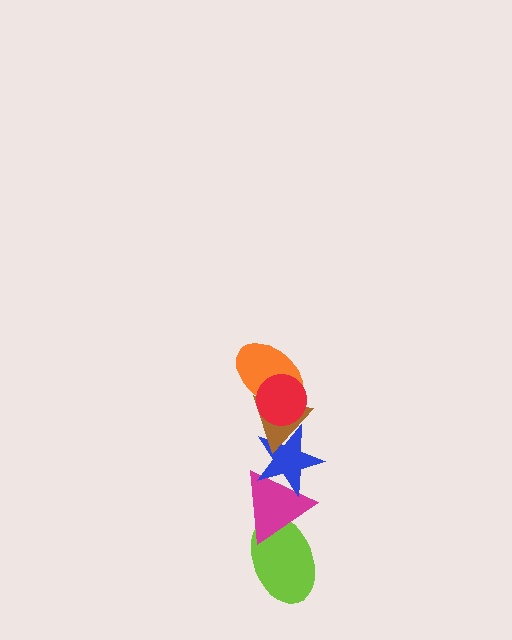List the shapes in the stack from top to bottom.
From top to bottom: the red circle, the orange ellipse, the brown triangle, the blue star, the magenta triangle, the lime ellipse.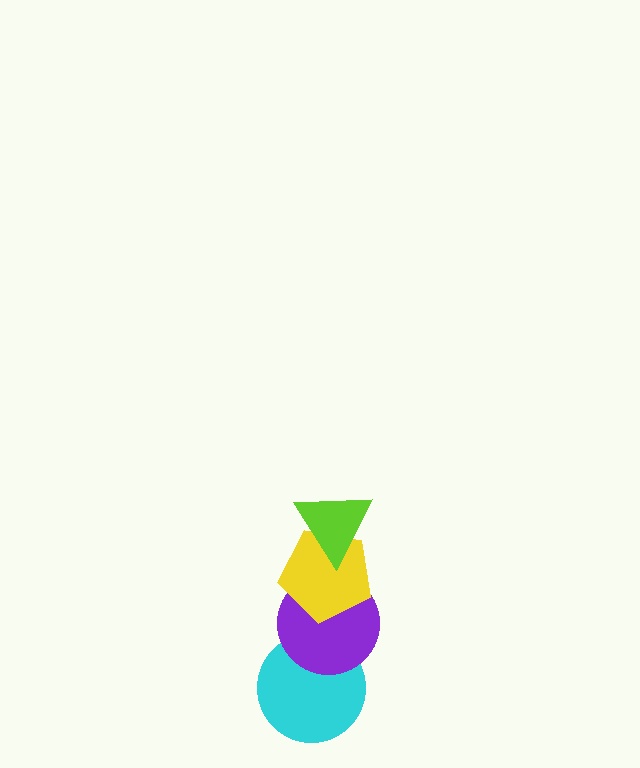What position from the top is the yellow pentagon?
The yellow pentagon is 2nd from the top.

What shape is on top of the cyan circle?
The purple circle is on top of the cyan circle.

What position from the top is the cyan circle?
The cyan circle is 4th from the top.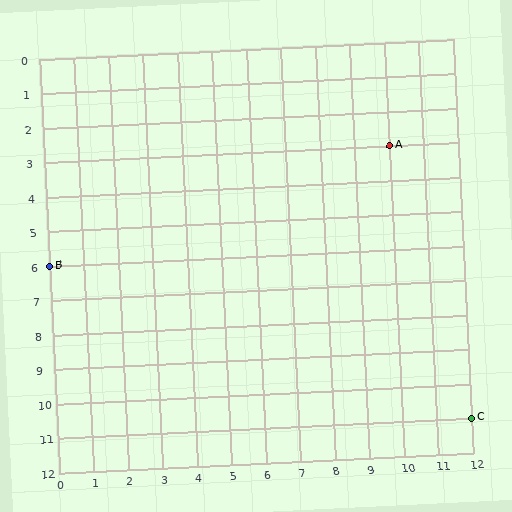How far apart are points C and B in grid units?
Points C and B are 12 columns and 5 rows apart (about 13.0 grid units diagonally).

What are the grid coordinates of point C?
Point C is at grid coordinates (12, 11).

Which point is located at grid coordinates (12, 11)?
Point C is at (12, 11).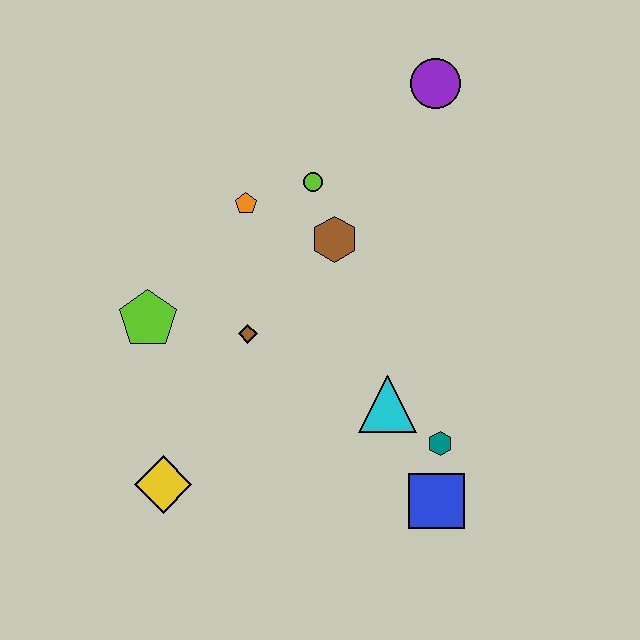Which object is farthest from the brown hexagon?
The yellow diamond is farthest from the brown hexagon.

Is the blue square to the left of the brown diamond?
No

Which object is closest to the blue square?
The teal hexagon is closest to the blue square.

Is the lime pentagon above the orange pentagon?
No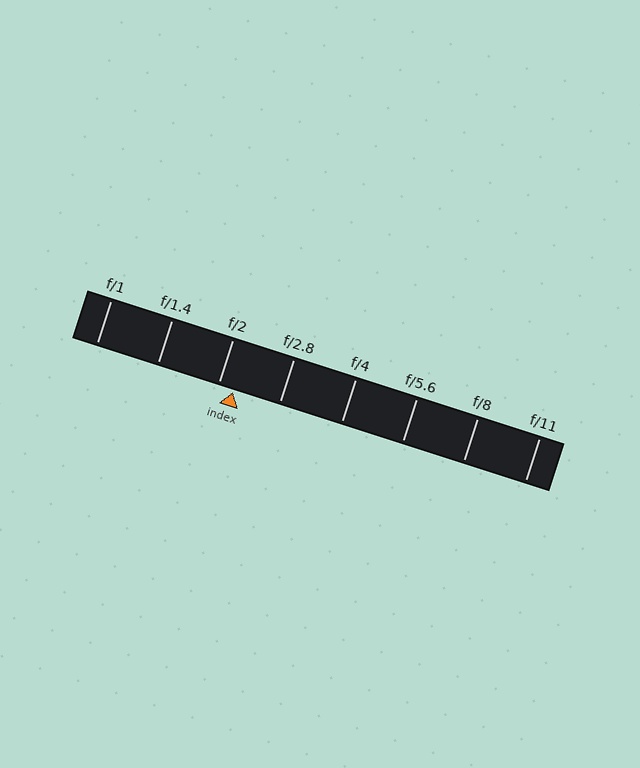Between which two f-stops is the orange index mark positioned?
The index mark is between f/2 and f/2.8.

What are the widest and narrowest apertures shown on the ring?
The widest aperture shown is f/1 and the narrowest is f/11.